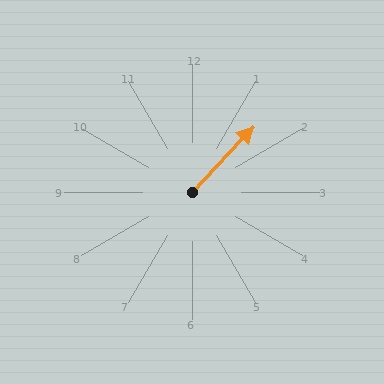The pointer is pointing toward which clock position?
Roughly 1 o'clock.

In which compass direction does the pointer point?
Northeast.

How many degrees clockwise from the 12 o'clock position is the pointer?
Approximately 43 degrees.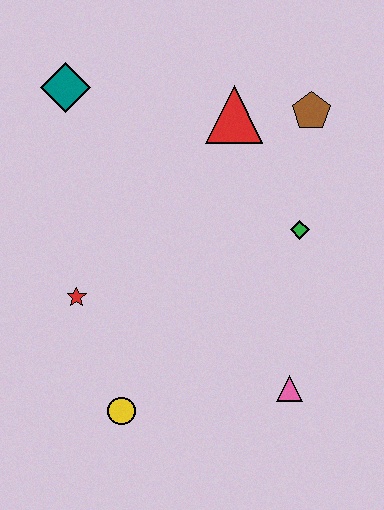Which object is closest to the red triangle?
The brown pentagon is closest to the red triangle.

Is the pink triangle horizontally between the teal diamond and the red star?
No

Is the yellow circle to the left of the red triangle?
Yes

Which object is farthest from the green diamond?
The teal diamond is farthest from the green diamond.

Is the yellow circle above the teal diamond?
No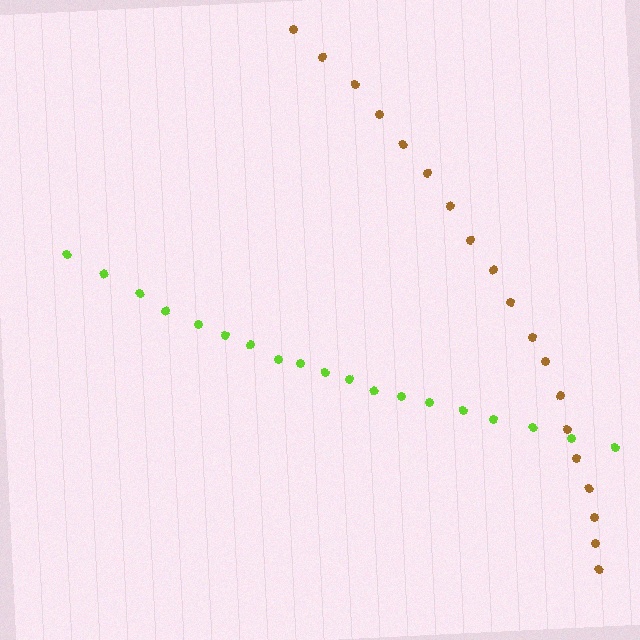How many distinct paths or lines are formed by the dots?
There are 2 distinct paths.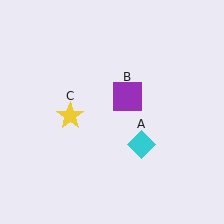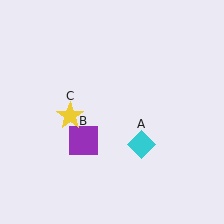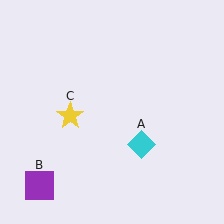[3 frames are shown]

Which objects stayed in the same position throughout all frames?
Cyan diamond (object A) and yellow star (object C) remained stationary.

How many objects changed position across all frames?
1 object changed position: purple square (object B).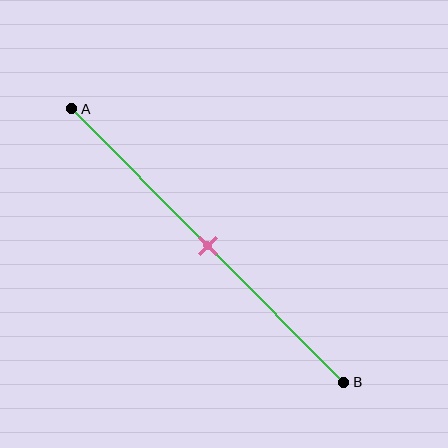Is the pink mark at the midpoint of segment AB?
Yes, the mark is approximately at the midpoint.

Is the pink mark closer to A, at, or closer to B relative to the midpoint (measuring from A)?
The pink mark is approximately at the midpoint of segment AB.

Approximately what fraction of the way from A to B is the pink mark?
The pink mark is approximately 50% of the way from A to B.